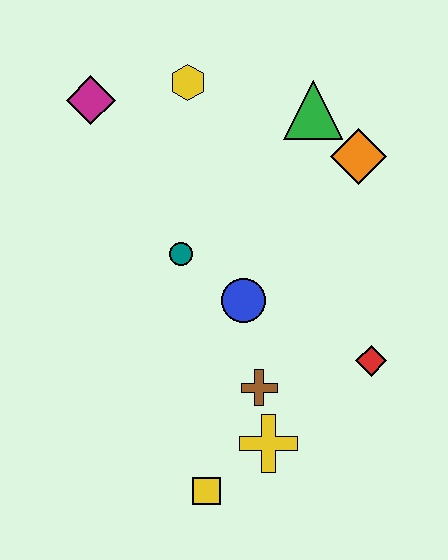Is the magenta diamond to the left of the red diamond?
Yes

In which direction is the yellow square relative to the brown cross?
The yellow square is below the brown cross.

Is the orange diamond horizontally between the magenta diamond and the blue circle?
No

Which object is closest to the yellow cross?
The brown cross is closest to the yellow cross.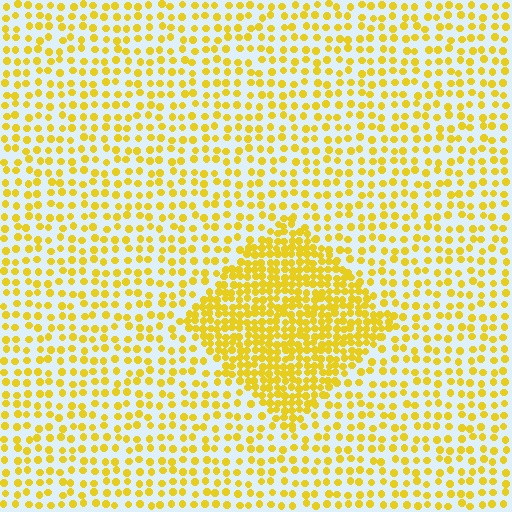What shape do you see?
I see a diamond.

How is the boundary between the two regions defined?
The boundary is defined by a change in element density (approximately 2.3x ratio). All elements are the same color, size, and shape.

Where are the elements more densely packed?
The elements are more densely packed inside the diamond boundary.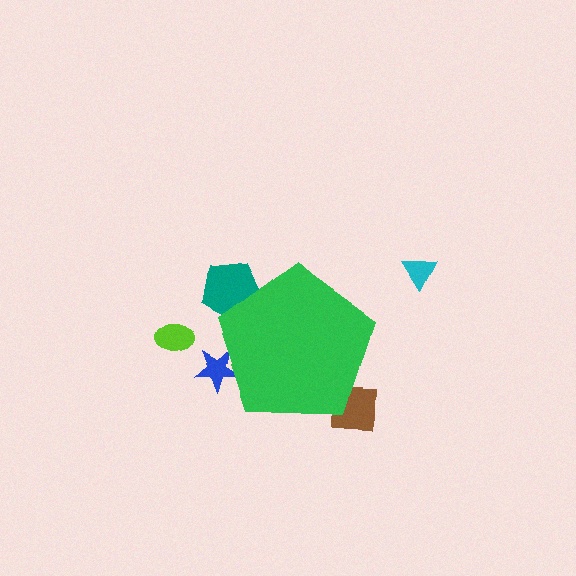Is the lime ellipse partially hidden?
No, the lime ellipse is fully visible.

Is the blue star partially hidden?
Yes, the blue star is partially hidden behind the green pentagon.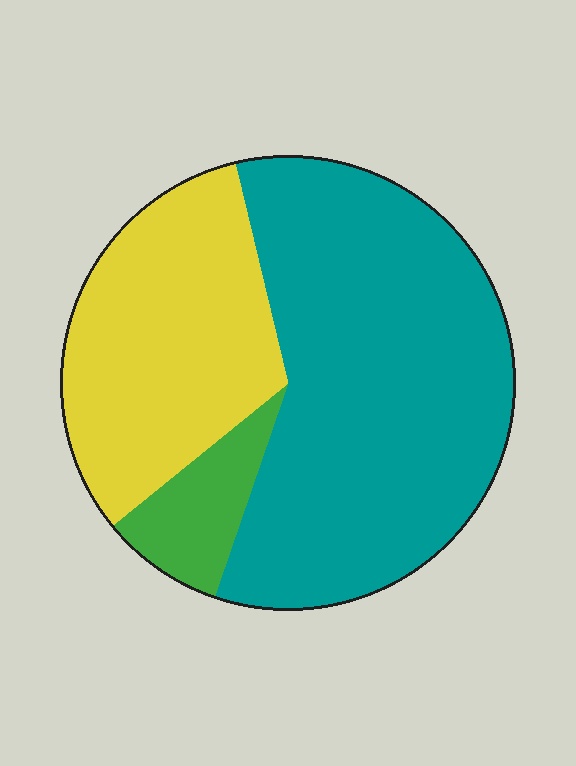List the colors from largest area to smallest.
From largest to smallest: teal, yellow, green.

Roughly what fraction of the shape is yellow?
Yellow takes up about one third (1/3) of the shape.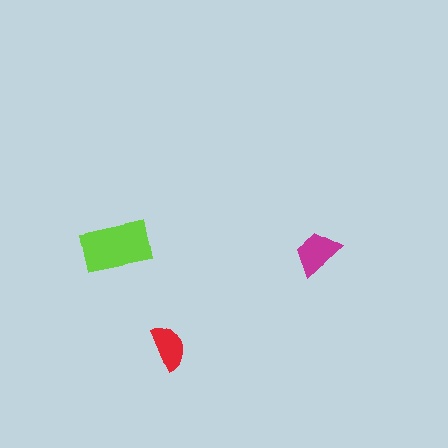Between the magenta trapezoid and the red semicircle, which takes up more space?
The magenta trapezoid.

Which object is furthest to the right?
The magenta trapezoid is rightmost.